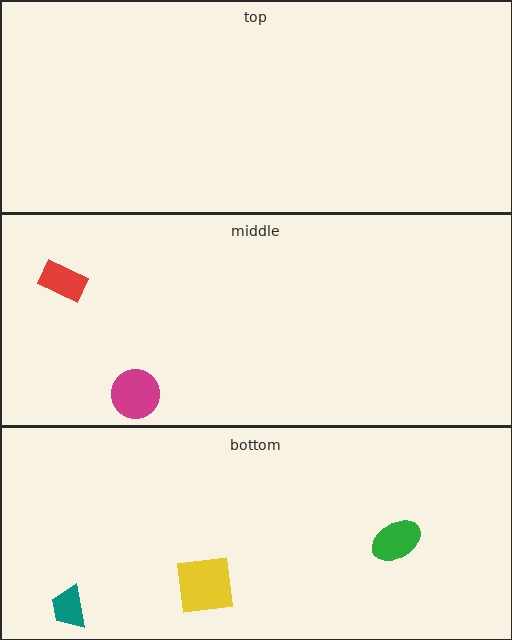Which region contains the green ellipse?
The bottom region.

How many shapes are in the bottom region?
3.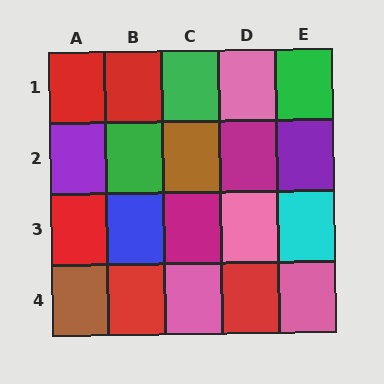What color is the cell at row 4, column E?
Pink.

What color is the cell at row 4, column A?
Brown.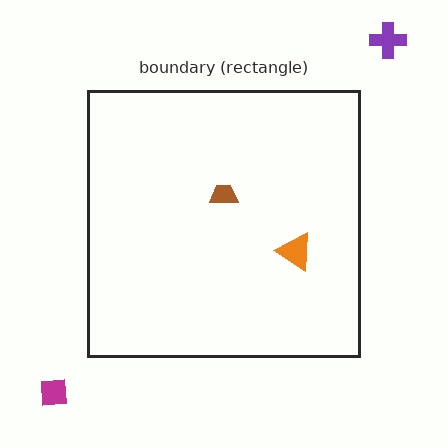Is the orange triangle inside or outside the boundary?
Inside.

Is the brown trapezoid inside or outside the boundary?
Inside.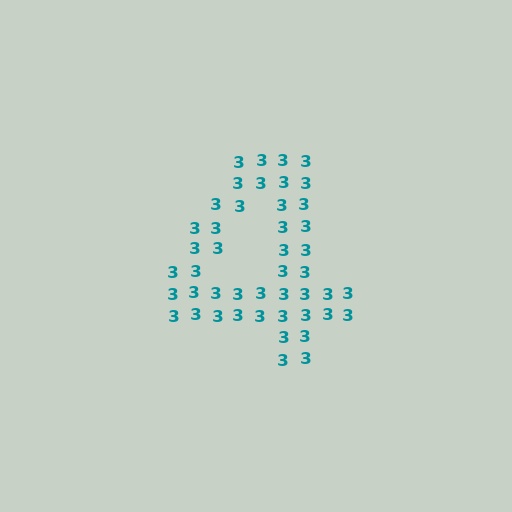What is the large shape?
The large shape is the digit 4.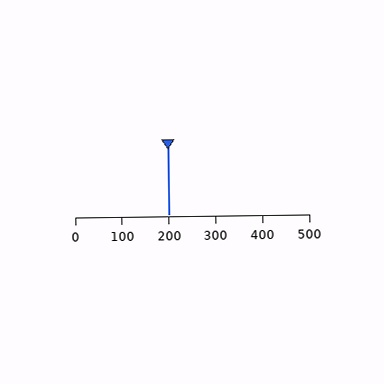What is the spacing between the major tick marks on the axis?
The major ticks are spaced 100 apart.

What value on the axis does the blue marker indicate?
The marker indicates approximately 200.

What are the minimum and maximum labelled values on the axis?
The axis runs from 0 to 500.